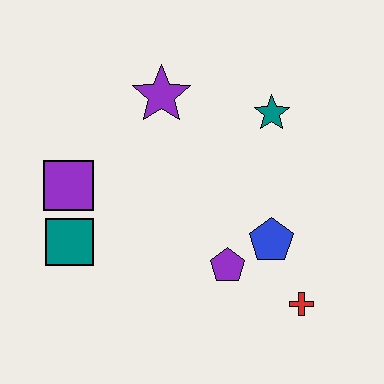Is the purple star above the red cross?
Yes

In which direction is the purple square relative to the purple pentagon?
The purple square is to the left of the purple pentagon.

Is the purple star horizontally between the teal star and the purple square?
Yes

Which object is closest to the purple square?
The teal square is closest to the purple square.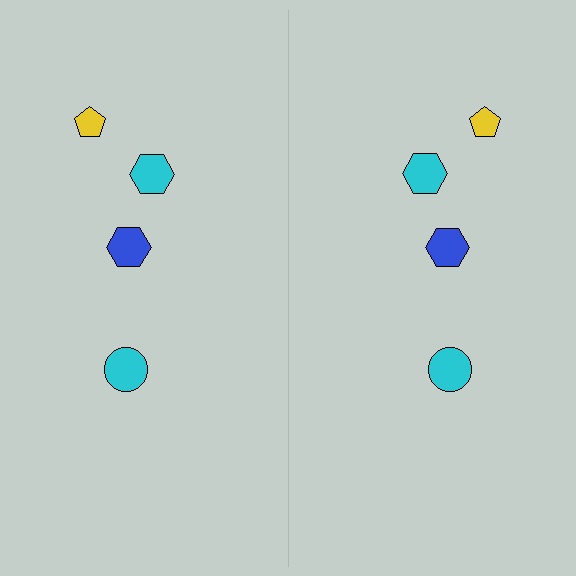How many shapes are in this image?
There are 8 shapes in this image.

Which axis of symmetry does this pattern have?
The pattern has a vertical axis of symmetry running through the center of the image.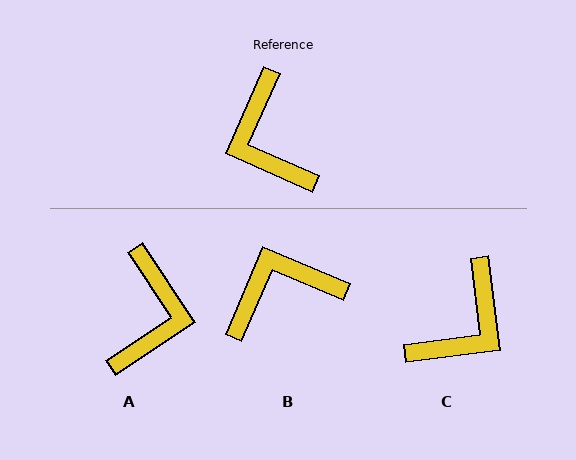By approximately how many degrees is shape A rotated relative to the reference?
Approximately 147 degrees counter-clockwise.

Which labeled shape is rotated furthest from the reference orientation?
A, about 147 degrees away.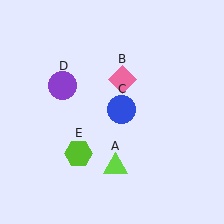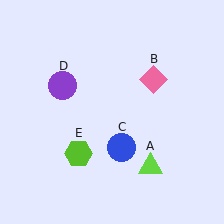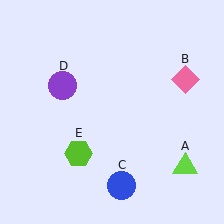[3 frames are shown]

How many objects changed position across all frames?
3 objects changed position: lime triangle (object A), pink diamond (object B), blue circle (object C).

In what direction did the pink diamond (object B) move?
The pink diamond (object B) moved right.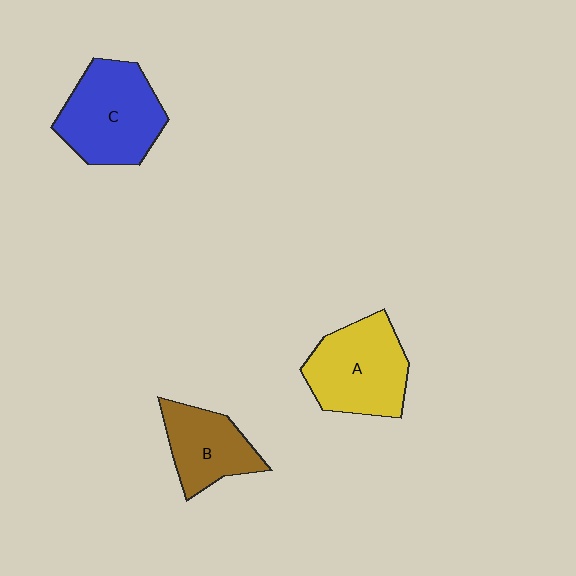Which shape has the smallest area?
Shape B (brown).